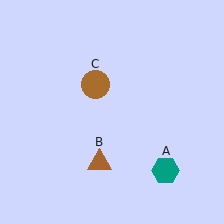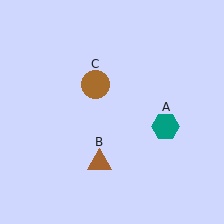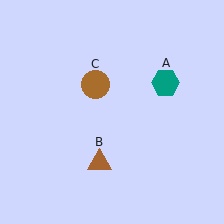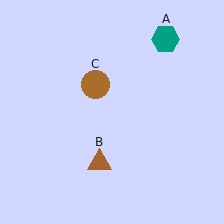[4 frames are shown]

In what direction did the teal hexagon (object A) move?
The teal hexagon (object A) moved up.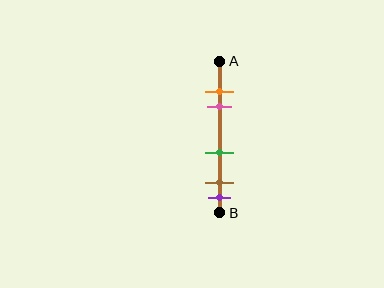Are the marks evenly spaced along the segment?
No, the marks are not evenly spaced.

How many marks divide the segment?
There are 5 marks dividing the segment.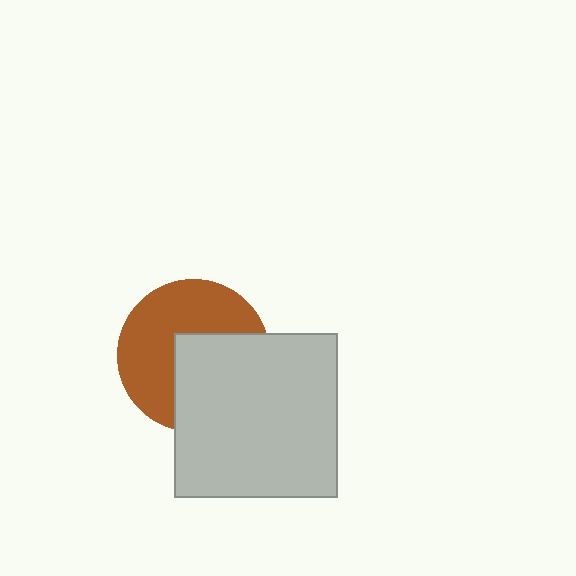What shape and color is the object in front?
The object in front is a light gray square.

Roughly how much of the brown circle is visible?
About half of it is visible (roughly 55%).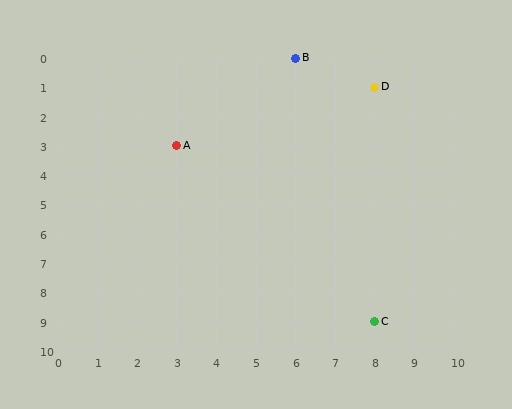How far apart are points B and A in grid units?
Points B and A are 3 columns and 3 rows apart (about 4.2 grid units diagonally).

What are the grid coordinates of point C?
Point C is at grid coordinates (8, 9).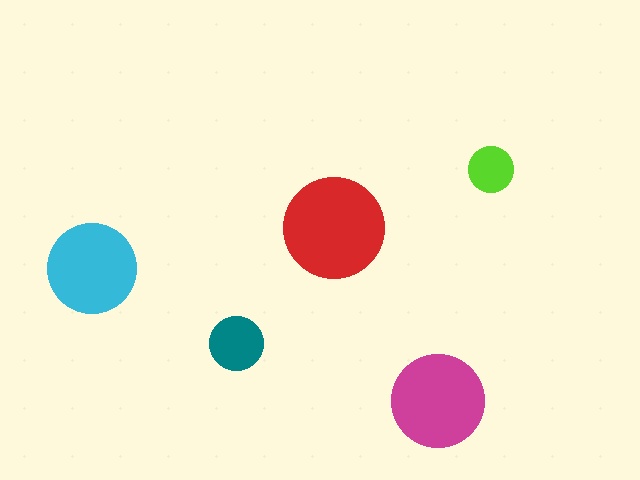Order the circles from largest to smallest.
the red one, the magenta one, the cyan one, the teal one, the lime one.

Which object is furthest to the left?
The cyan circle is leftmost.